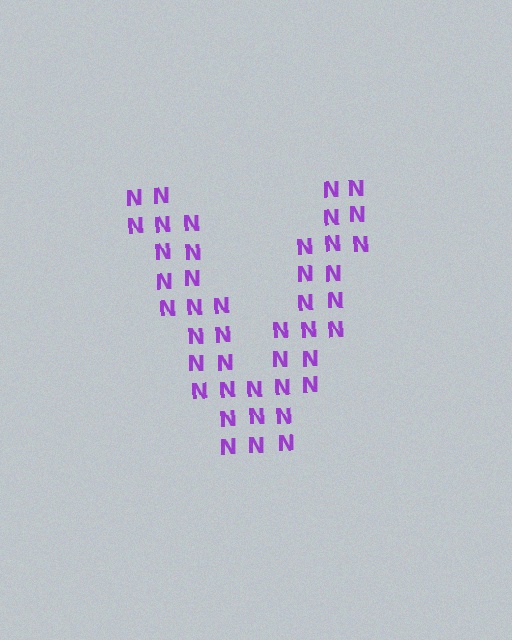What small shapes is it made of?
It is made of small letter N's.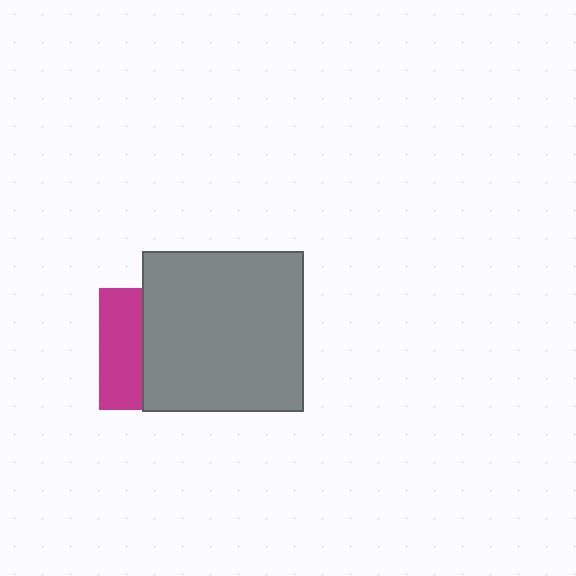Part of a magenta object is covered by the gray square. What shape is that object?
It is a square.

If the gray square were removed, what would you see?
You would see the complete magenta square.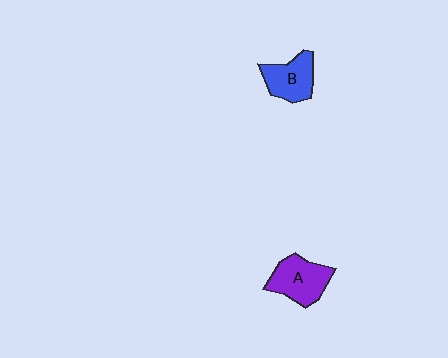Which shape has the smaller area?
Shape B (blue).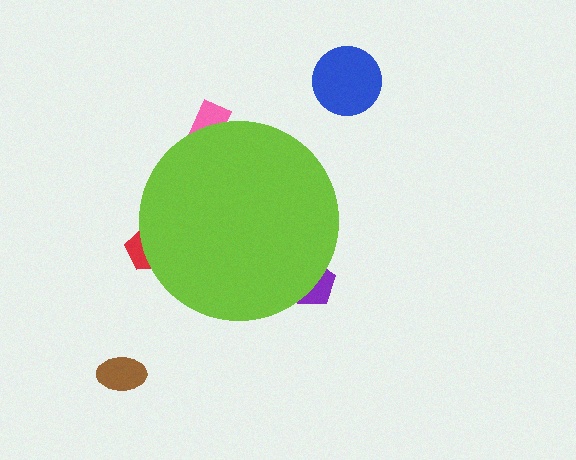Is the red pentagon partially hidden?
Yes, the red pentagon is partially hidden behind the lime circle.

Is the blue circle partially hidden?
No, the blue circle is fully visible.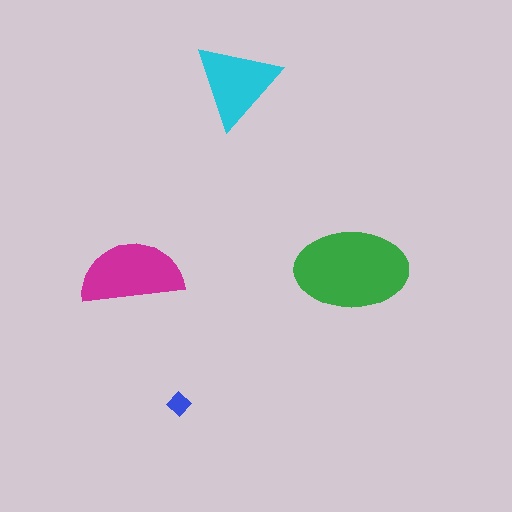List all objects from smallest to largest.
The blue diamond, the cyan triangle, the magenta semicircle, the green ellipse.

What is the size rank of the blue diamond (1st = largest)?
4th.